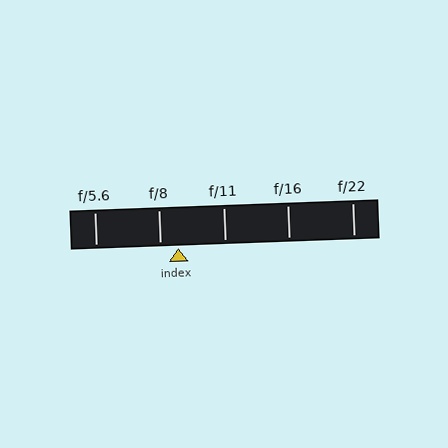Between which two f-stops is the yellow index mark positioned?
The index mark is between f/8 and f/11.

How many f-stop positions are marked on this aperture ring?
There are 5 f-stop positions marked.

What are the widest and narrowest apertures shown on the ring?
The widest aperture shown is f/5.6 and the narrowest is f/22.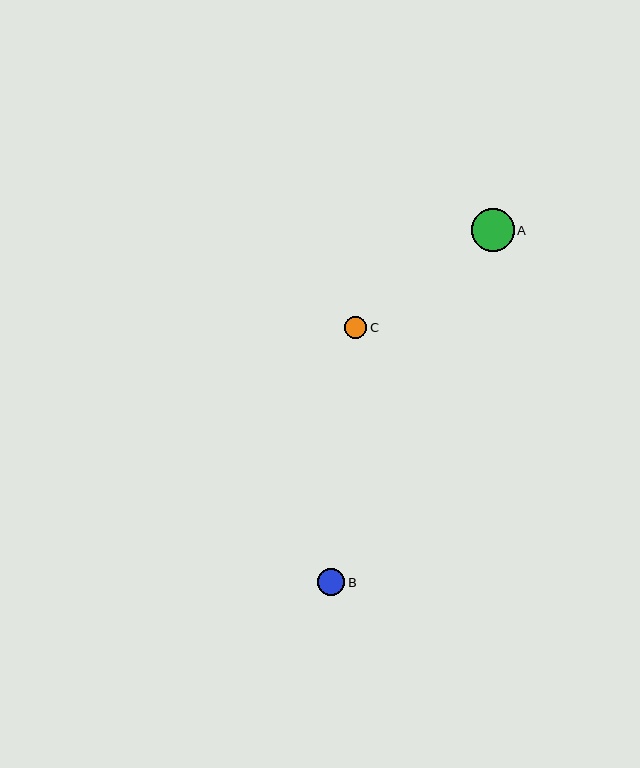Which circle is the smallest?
Circle C is the smallest with a size of approximately 22 pixels.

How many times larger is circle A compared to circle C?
Circle A is approximately 1.9 times the size of circle C.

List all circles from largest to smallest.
From largest to smallest: A, B, C.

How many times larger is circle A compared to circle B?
Circle A is approximately 1.5 times the size of circle B.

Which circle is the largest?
Circle A is the largest with a size of approximately 43 pixels.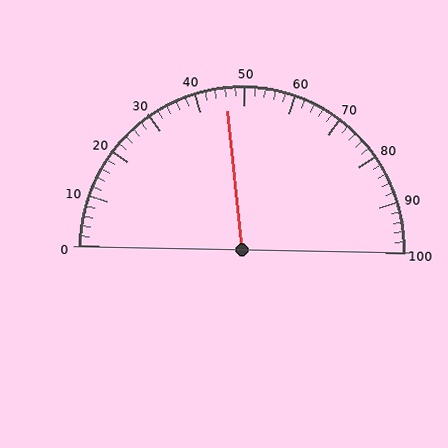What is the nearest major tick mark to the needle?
The nearest major tick mark is 50.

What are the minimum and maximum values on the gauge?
The gauge ranges from 0 to 100.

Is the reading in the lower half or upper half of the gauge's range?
The reading is in the lower half of the range (0 to 100).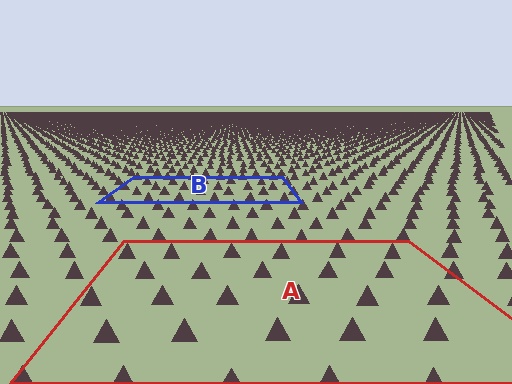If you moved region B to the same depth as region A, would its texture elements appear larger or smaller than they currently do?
They would appear larger. At a closer depth, the same texture elements are projected at a bigger on-screen size.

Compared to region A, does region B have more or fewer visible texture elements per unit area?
Region B has more texture elements per unit area — they are packed more densely because it is farther away.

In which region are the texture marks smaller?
The texture marks are smaller in region B, because it is farther away.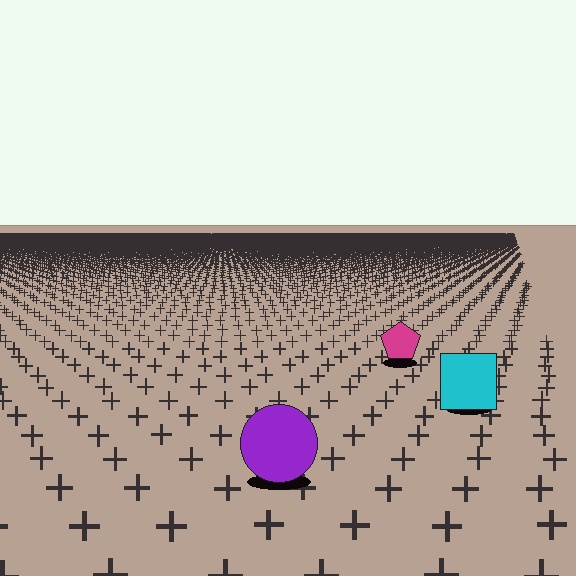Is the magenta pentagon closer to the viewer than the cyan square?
No. The cyan square is closer — you can tell from the texture gradient: the ground texture is coarser near it.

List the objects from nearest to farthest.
From nearest to farthest: the purple circle, the cyan square, the magenta pentagon.